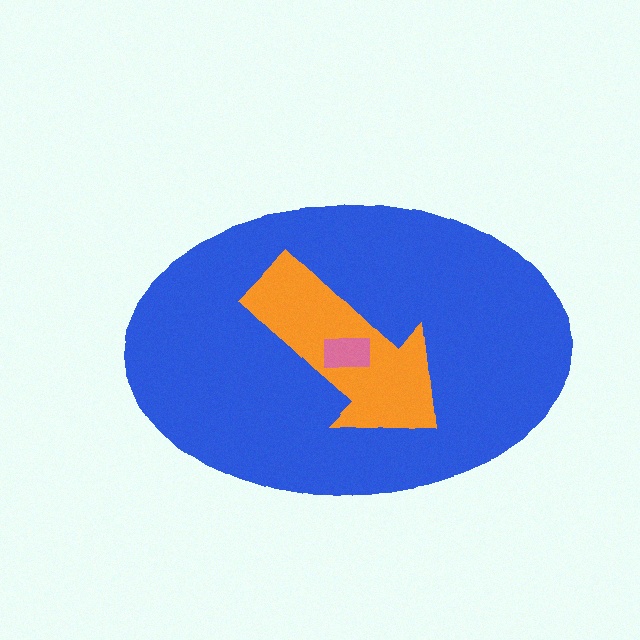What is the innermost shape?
The pink rectangle.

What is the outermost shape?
The blue ellipse.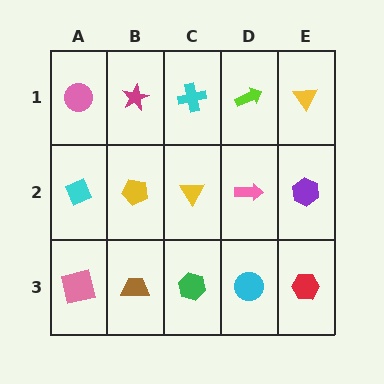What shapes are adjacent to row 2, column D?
A lime arrow (row 1, column D), a cyan circle (row 3, column D), a yellow triangle (row 2, column C), a purple hexagon (row 2, column E).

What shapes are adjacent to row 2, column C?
A cyan cross (row 1, column C), a green hexagon (row 3, column C), a yellow pentagon (row 2, column B), a pink arrow (row 2, column D).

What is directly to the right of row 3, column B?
A green hexagon.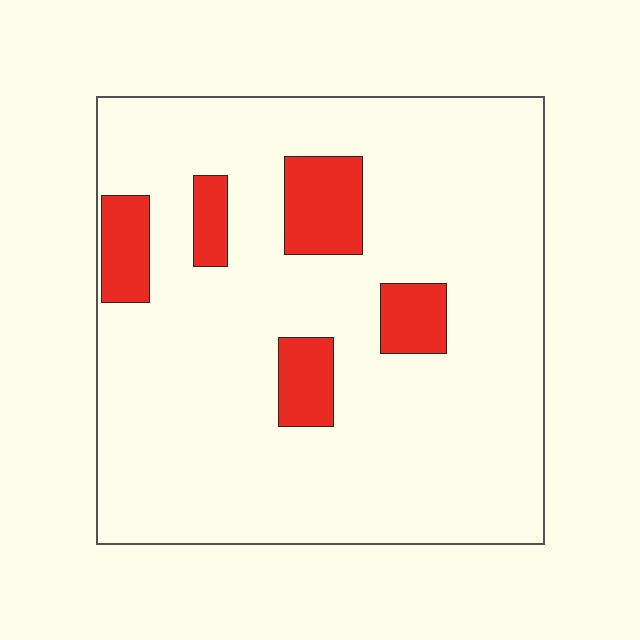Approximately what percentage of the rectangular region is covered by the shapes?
Approximately 15%.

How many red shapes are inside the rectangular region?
5.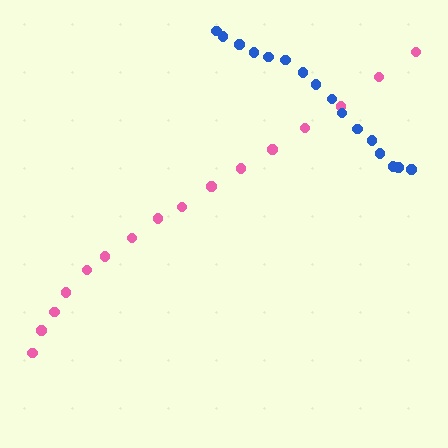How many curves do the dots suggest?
There are 2 distinct paths.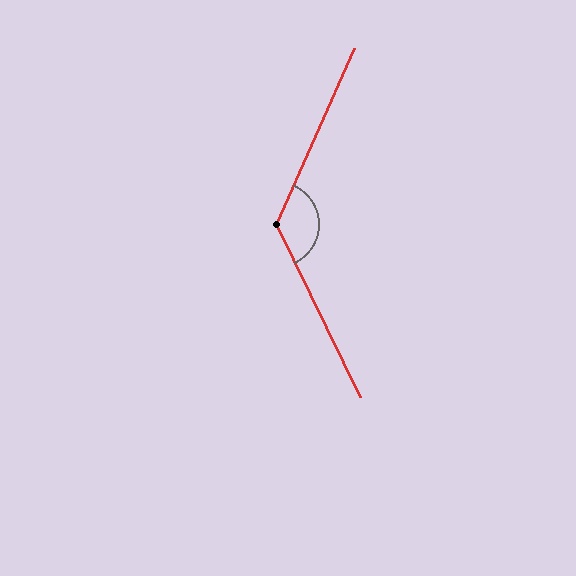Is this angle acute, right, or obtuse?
It is obtuse.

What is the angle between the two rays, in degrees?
Approximately 130 degrees.